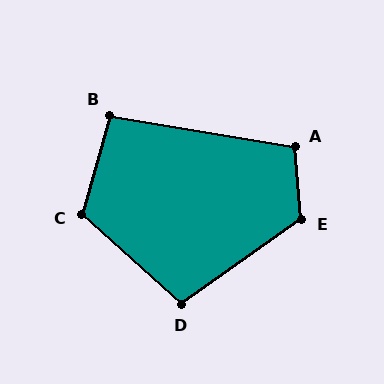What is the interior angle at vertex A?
Approximately 104 degrees (obtuse).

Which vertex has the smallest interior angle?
B, at approximately 96 degrees.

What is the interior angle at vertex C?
Approximately 116 degrees (obtuse).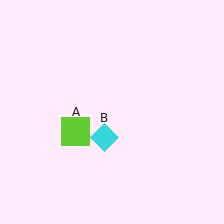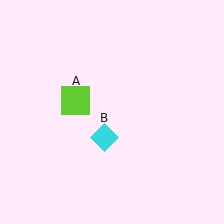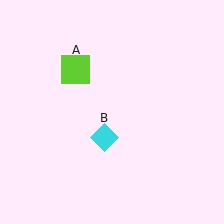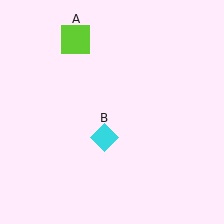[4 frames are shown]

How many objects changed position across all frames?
1 object changed position: lime square (object A).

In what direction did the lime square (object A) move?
The lime square (object A) moved up.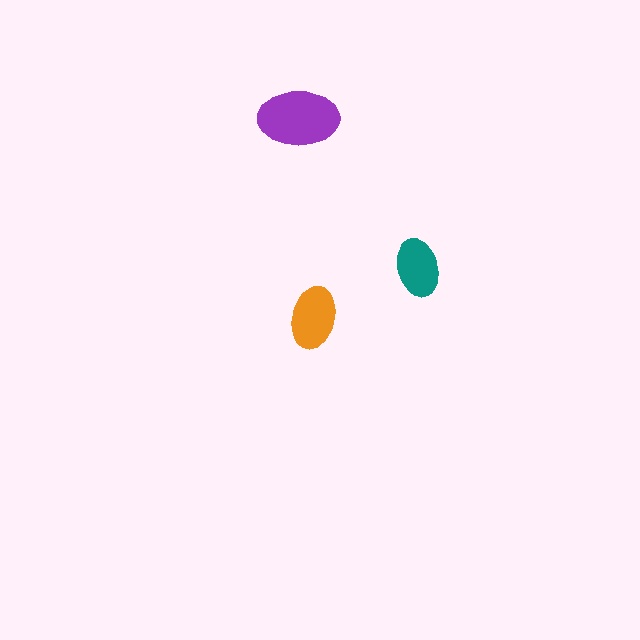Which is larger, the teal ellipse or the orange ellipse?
The orange one.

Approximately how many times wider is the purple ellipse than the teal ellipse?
About 1.5 times wider.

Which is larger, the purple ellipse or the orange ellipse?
The purple one.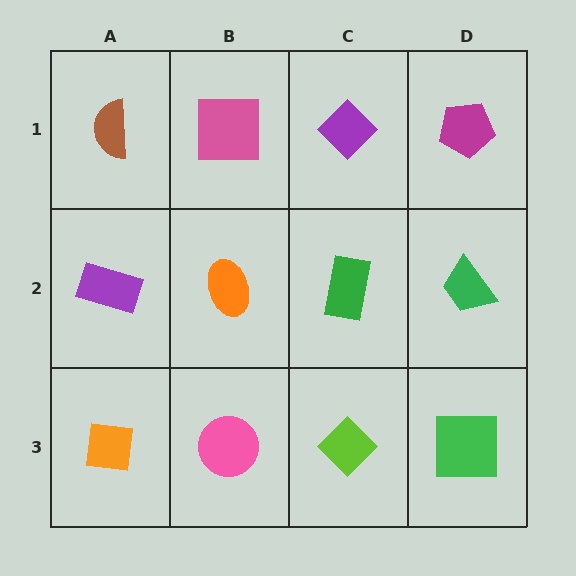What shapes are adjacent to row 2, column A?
A brown semicircle (row 1, column A), an orange square (row 3, column A), an orange ellipse (row 2, column B).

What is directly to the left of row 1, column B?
A brown semicircle.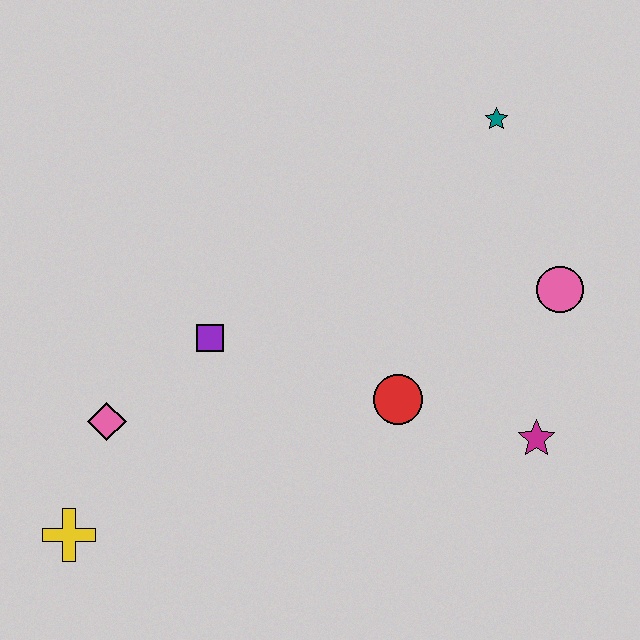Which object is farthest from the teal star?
The yellow cross is farthest from the teal star.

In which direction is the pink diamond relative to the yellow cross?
The pink diamond is above the yellow cross.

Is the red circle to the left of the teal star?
Yes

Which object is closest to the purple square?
The pink diamond is closest to the purple square.